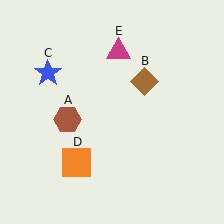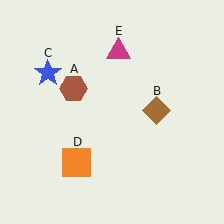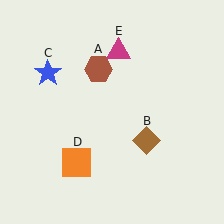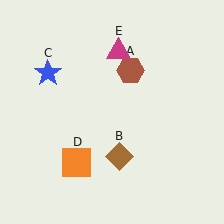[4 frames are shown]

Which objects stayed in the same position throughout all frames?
Blue star (object C) and orange square (object D) and magenta triangle (object E) remained stationary.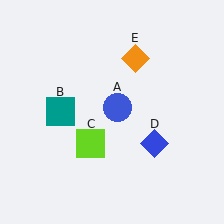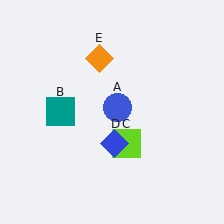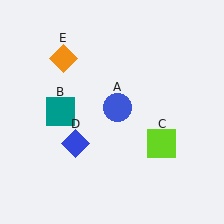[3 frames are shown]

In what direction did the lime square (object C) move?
The lime square (object C) moved right.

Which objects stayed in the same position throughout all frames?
Blue circle (object A) and teal square (object B) remained stationary.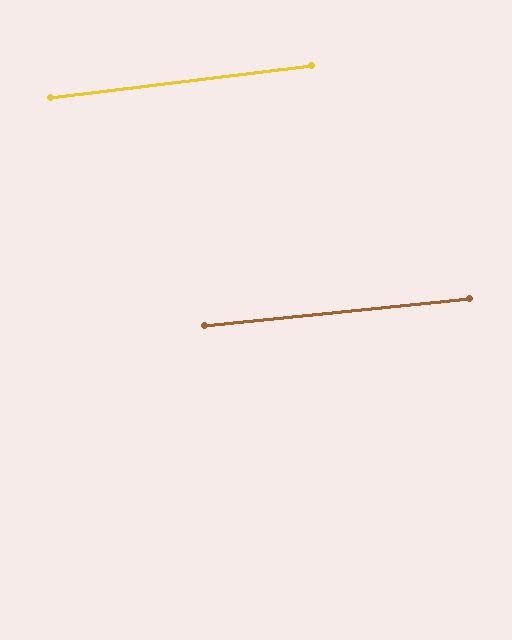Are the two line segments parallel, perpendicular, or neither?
Parallel — their directions differ by only 1.1°.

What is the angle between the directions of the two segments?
Approximately 1 degree.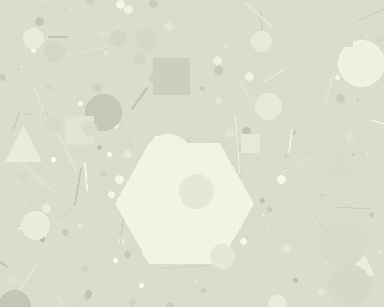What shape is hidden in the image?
A hexagon is hidden in the image.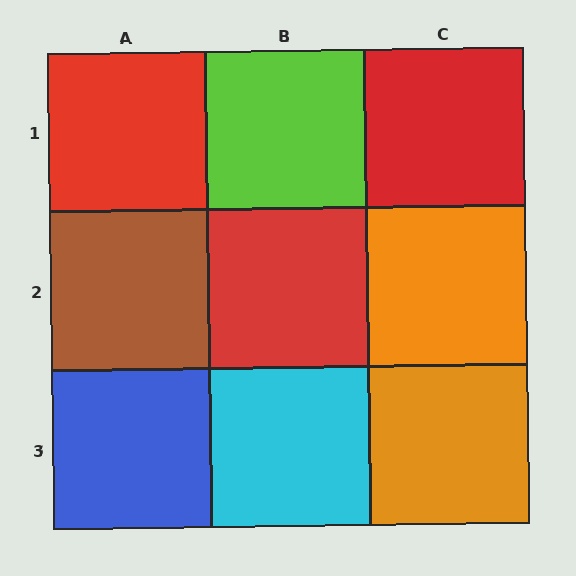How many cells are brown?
1 cell is brown.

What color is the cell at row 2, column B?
Red.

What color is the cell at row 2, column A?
Brown.